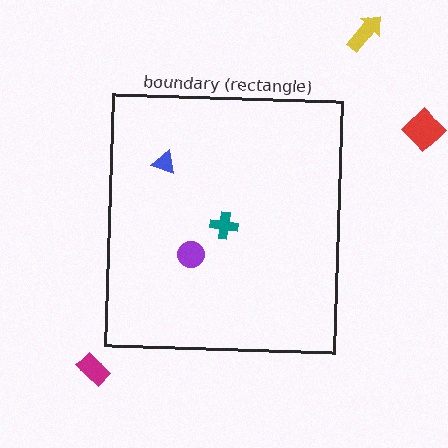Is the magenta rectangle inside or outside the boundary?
Outside.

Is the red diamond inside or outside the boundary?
Outside.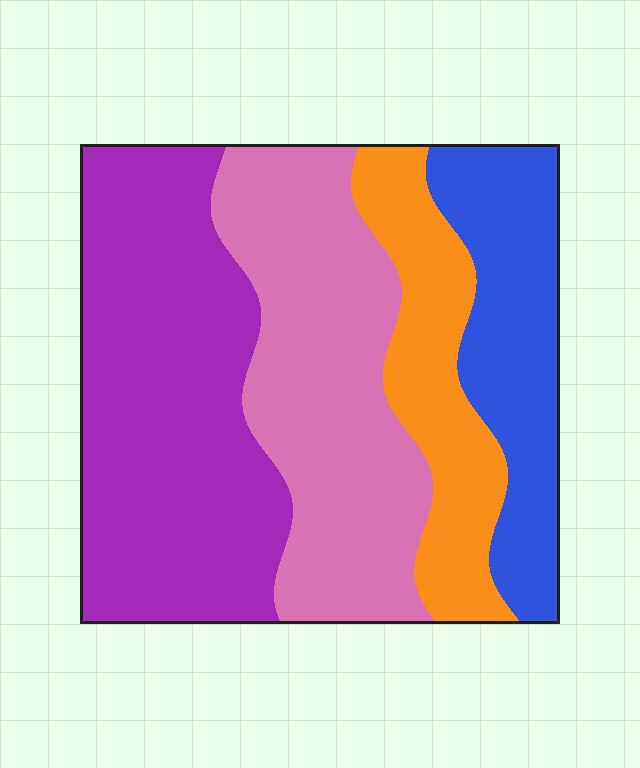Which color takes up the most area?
Purple, at roughly 35%.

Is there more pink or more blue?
Pink.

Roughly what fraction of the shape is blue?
Blue takes up less than a quarter of the shape.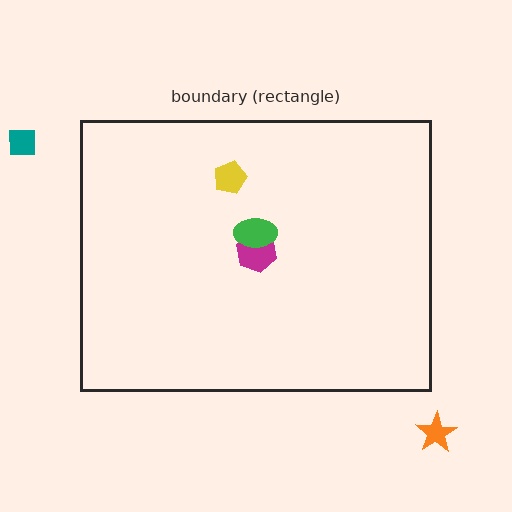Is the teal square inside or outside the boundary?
Outside.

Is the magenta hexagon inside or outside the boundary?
Inside.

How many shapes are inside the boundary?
3 inside, 2 outside.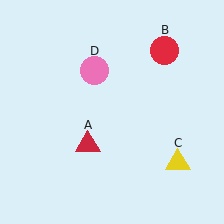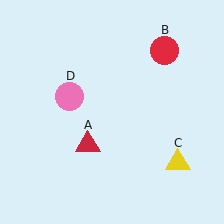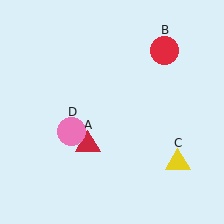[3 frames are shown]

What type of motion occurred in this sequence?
The pink circle (object D) rotated counterclockwise around the center of the scene.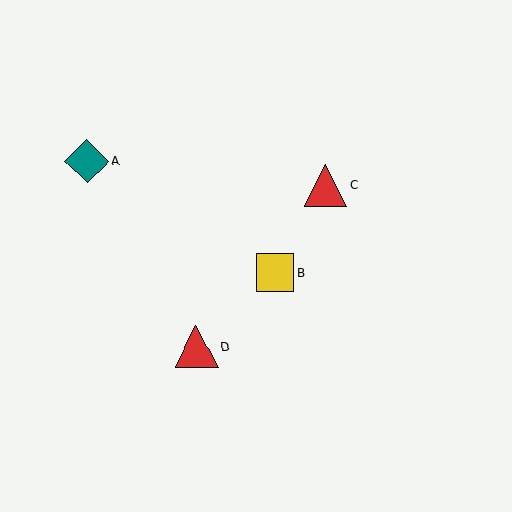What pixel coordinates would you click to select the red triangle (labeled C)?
Click at (325, 185) to select the red triangle C.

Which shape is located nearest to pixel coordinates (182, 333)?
The red triangle (labeled D) at (196, 347) is nearest to that location.